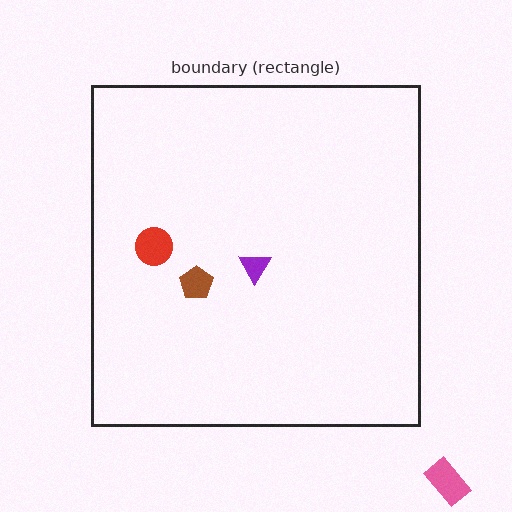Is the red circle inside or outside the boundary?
Inside.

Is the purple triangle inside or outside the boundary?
Inside.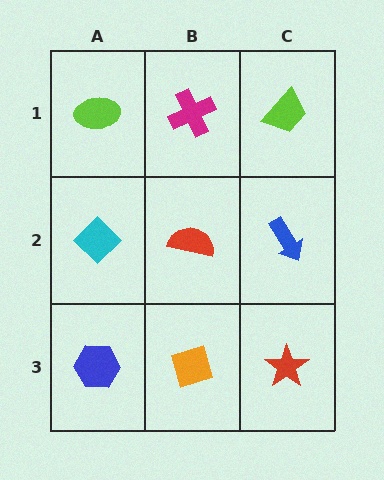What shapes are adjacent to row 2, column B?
A magenta cross (row 1, column B), an orange diamond (row 3, column B), a cyan diamond (row 2, column A), a blue arrow (row 2, column C).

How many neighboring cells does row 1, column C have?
2.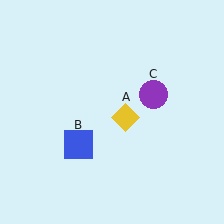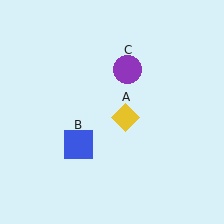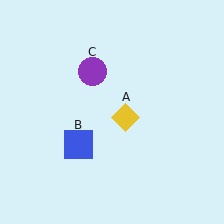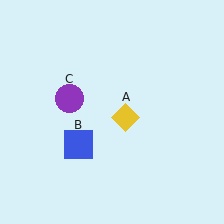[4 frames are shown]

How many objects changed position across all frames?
1 object changed position: purple circle (object C).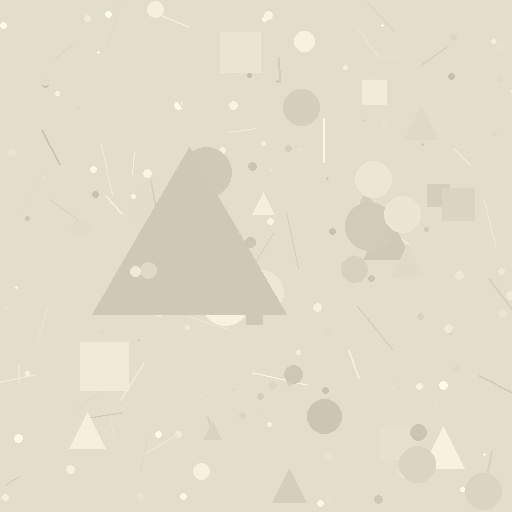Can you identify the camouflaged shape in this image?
The camouflaged shape is a triangle.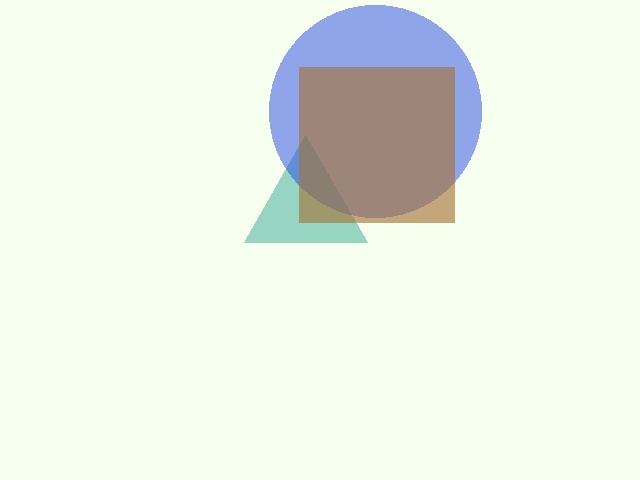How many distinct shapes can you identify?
There are 3 distinct shapes: a teal triangle, a blue circle, a brown square.